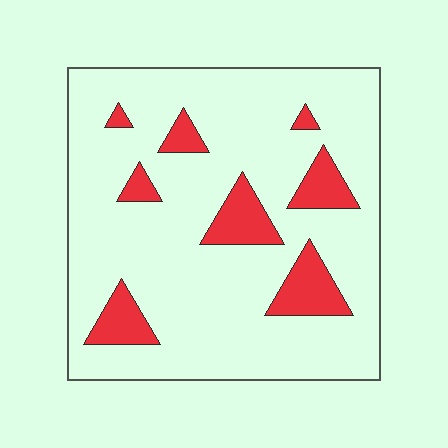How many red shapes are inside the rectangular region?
8.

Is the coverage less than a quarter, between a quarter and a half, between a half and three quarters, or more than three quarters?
Less than a quarter.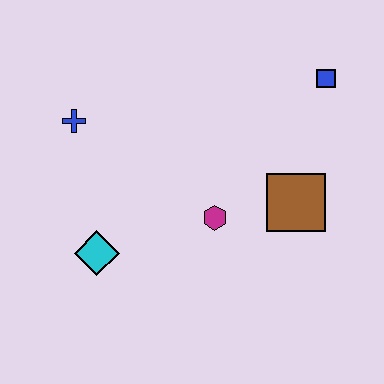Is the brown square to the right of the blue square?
No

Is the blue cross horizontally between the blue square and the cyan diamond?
No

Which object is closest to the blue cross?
The cyan diamond is closest to the blue cross.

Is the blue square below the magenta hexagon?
No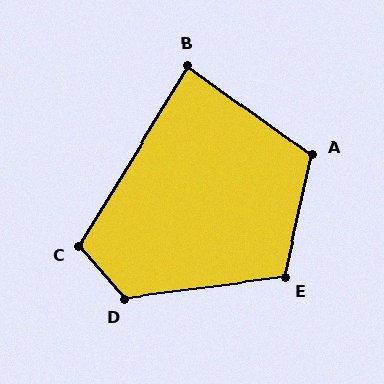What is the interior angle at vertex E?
Approximately 110 degrees (obtuse).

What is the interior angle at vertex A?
Approximately 113 degrees (obtuse).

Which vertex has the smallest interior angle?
B, at approximately 86 degrees.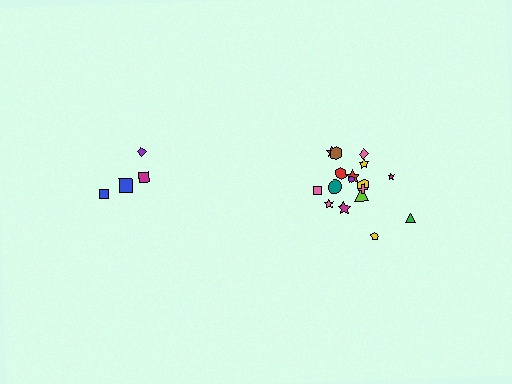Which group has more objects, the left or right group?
The right group.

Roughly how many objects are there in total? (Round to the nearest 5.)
Roughly 20 objects in total.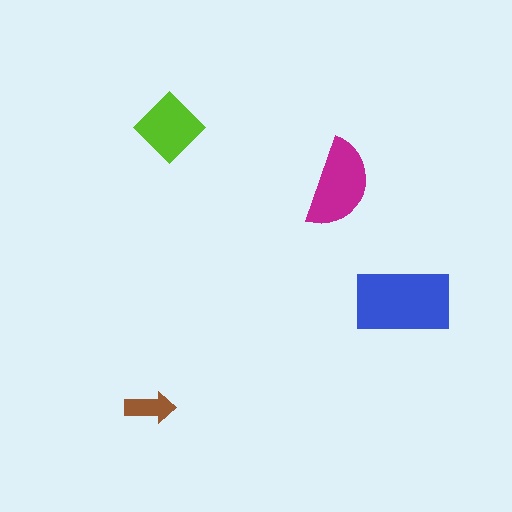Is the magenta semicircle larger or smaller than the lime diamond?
Larger.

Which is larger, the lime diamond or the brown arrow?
The lime diamond.